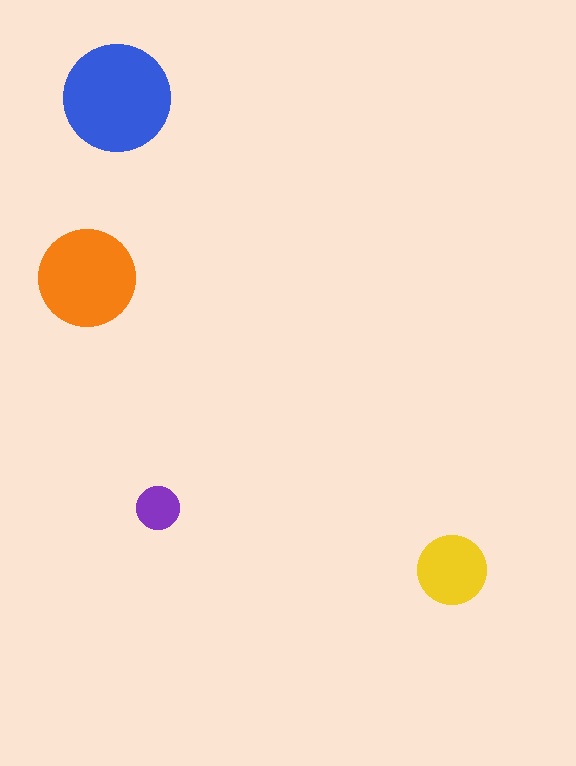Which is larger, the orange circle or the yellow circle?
The orange one.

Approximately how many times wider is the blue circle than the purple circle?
About 2.5 times wider.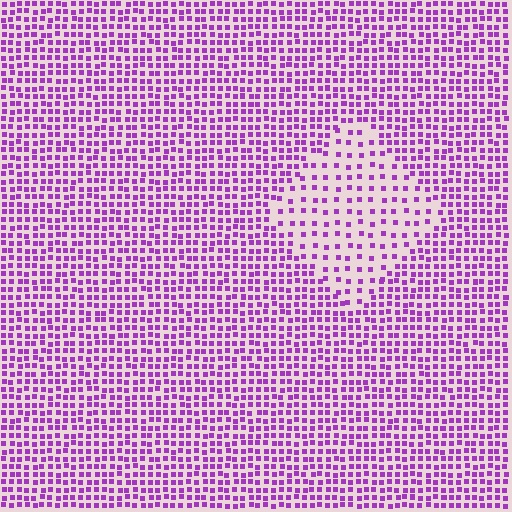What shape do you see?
I see a diamond.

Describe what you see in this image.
The image contains small purple elements arranged at two different densities. A diamond-shaped region is visible where the elements are less densely packed than the surrounding area.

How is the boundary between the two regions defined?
The boundary is defined by a change in element density (approximately 2.2x ratio). All elements are the same color, size, and shape.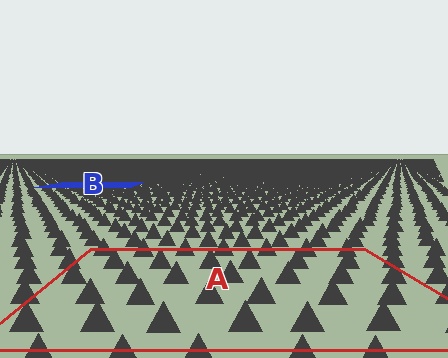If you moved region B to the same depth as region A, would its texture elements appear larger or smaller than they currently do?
They would appear larger. At a closer depth, the same texture elements are projected at a bigger on-screen size.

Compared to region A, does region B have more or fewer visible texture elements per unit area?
Region B has more texture elements per unit area — they are packed more densely because it is farther away.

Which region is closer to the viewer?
Region A is closer. The texture elements there are larger and more spread out.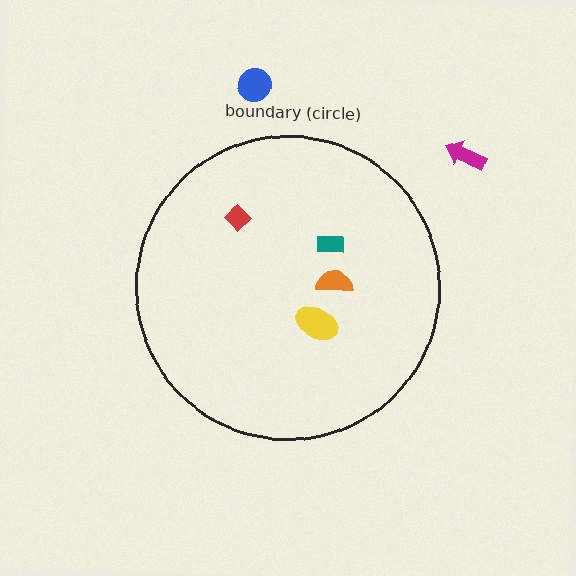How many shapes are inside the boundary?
4 inside, 2 outside.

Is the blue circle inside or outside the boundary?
Outside.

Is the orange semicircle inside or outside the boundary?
Inside.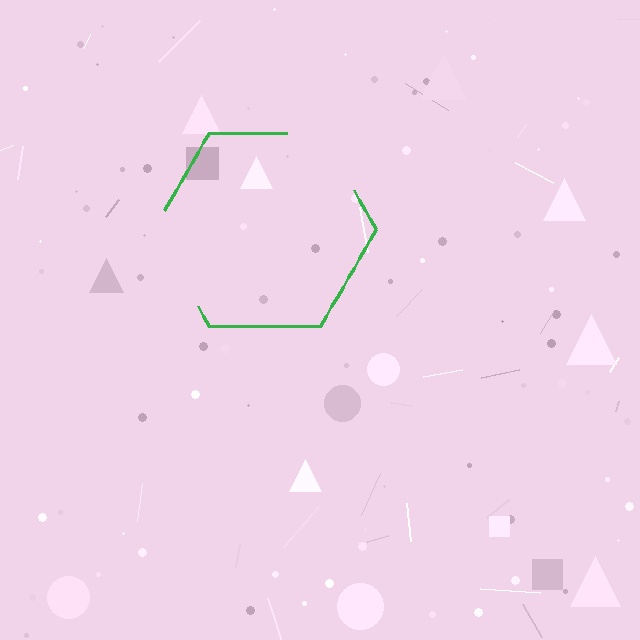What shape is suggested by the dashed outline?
The dashed outline suggests a hexagon.